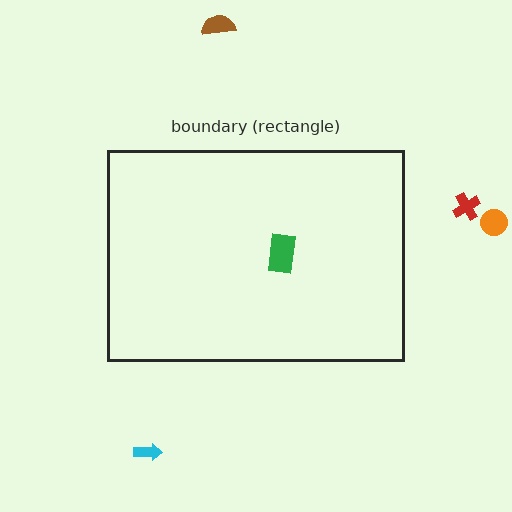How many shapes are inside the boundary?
1 inside, 4 outside.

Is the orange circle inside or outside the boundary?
Outside.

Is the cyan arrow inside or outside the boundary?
Outside.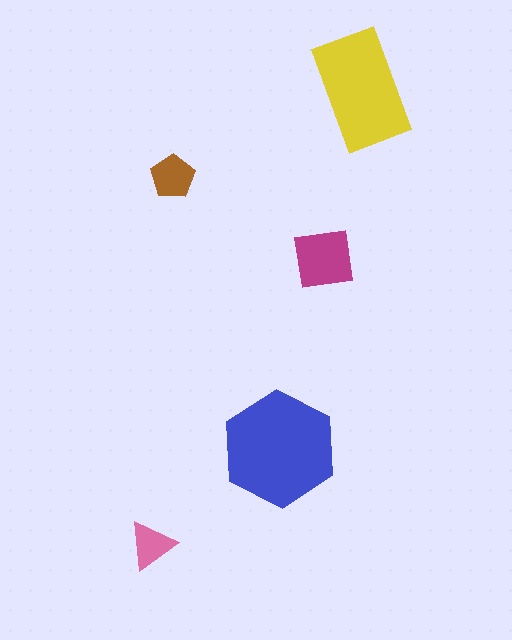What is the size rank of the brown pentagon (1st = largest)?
4th.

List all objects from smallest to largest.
The pink triangle, the brown pentagon, the magenta square, the yellow rectangle, the blue hexagon.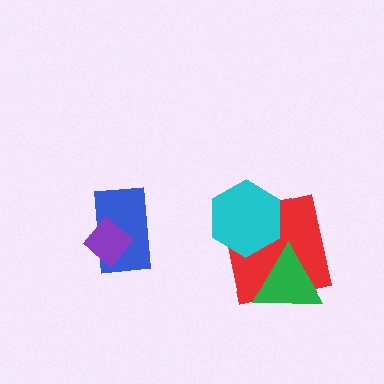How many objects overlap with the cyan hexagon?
1 object overlaps with the cyan hexagon.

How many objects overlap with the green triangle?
1 object overlaps with the green triangle.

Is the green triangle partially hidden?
No, no other shape covers it.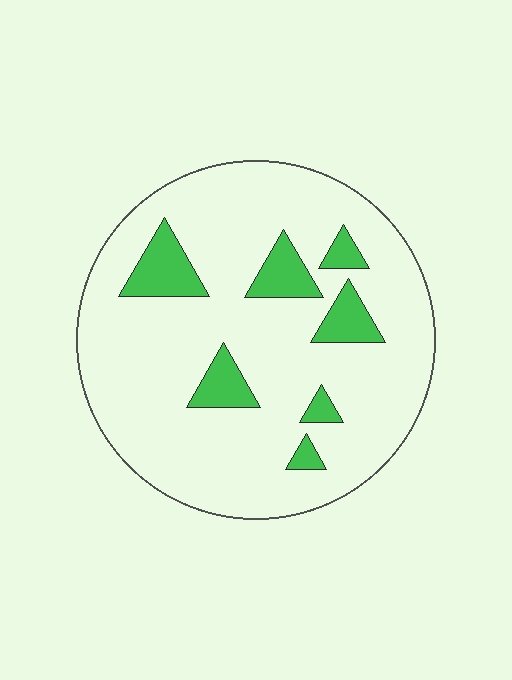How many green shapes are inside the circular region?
7.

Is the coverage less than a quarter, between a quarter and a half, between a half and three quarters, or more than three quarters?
Less than a quarter.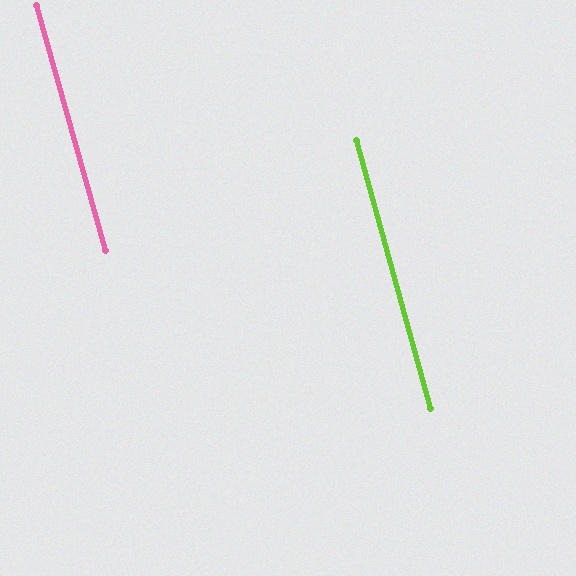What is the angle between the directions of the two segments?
Approximately 0 degrees.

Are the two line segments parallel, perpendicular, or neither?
Parallel — their directions differ by only 0.4°.